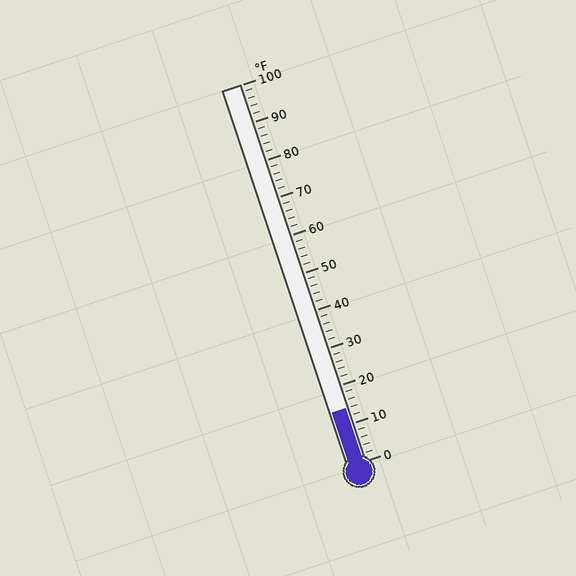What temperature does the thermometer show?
The thermometer shows approximately 14°F.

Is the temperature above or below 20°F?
The temperature is below 20°F.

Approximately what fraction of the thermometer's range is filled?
The thermometer is filled to approximately 15% of its range.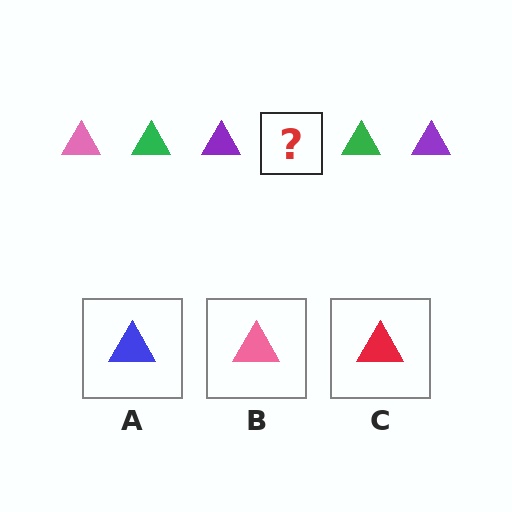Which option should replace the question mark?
Option B.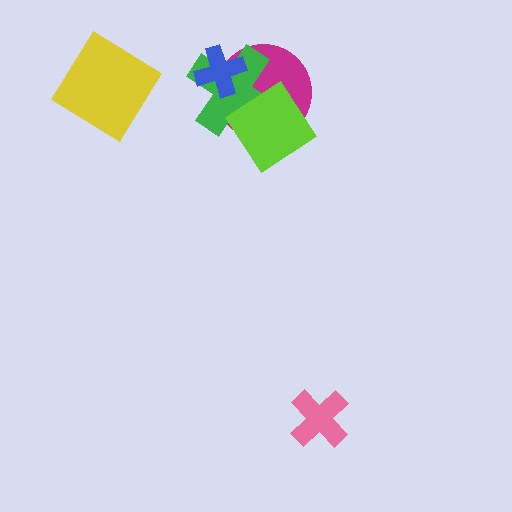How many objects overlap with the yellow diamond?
0 objects overlap with the yellow diamond.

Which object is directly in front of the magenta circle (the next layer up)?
The green cross is directly in front of the magenta circle.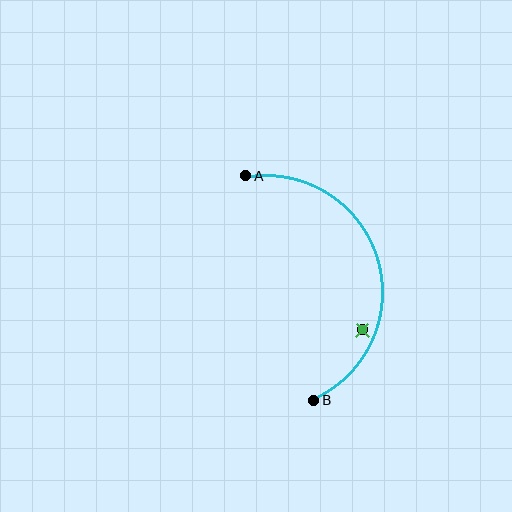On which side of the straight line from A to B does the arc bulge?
The arc bulges to the right of the straight line connecting A and B.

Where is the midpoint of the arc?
The arc midpoint is the point on the curve farthest from the straight line joining A and B. It sits to the right of that line.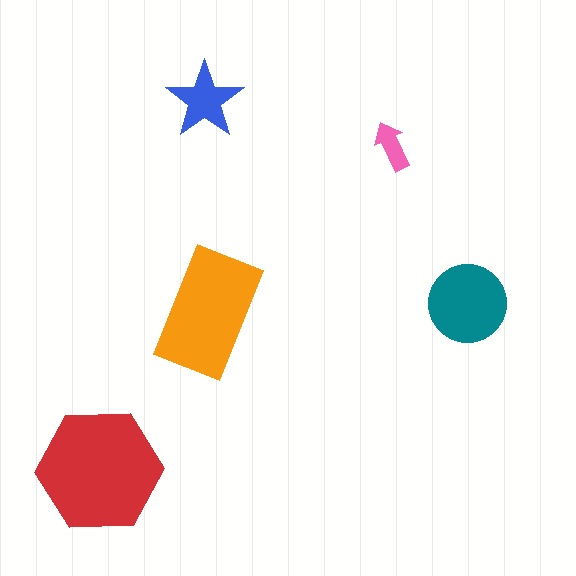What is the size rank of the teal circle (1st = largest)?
3rd.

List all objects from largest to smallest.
The red hexagon, the orange rectangle, the teal circle, the blue star, the pink arrow.